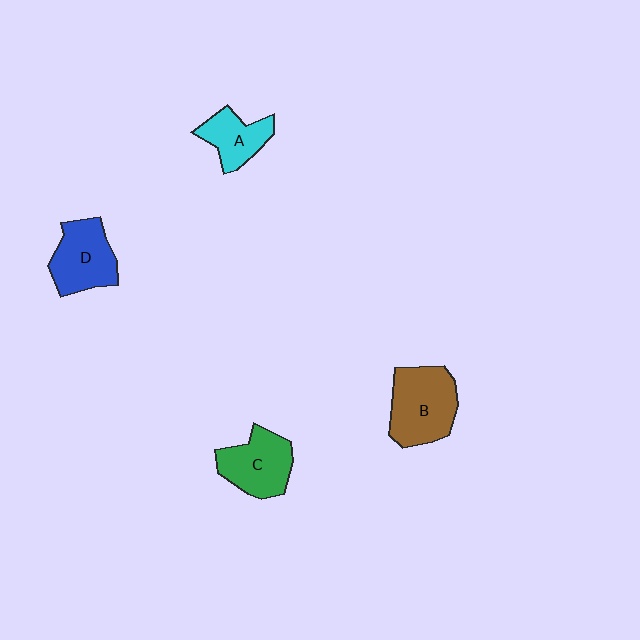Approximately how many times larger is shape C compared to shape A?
Approximately 1.3 times.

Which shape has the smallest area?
Shape A (cyan).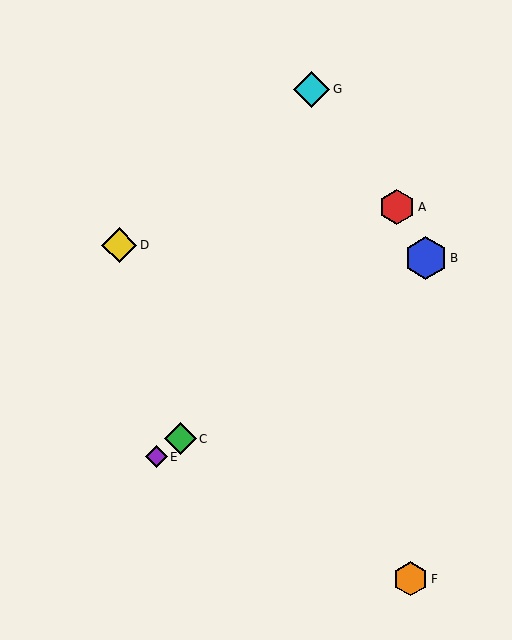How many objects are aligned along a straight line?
3 objects (B, C, E) are aligned along a straight line.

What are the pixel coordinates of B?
Object B is at (426, 258).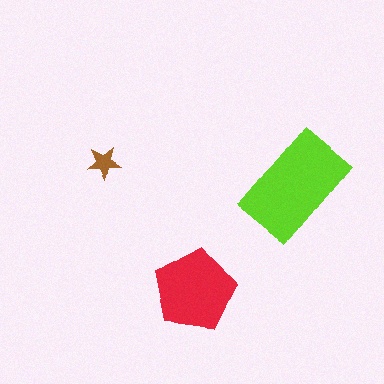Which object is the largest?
The lime rectangle.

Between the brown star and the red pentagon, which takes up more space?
The red pentagon.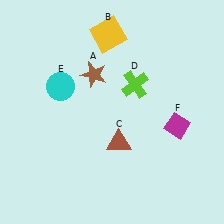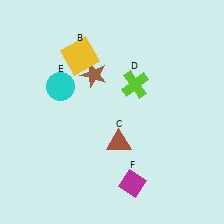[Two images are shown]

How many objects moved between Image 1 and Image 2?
2 objects moved between the two images.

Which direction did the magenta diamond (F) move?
The magenta diamond (F) moved down.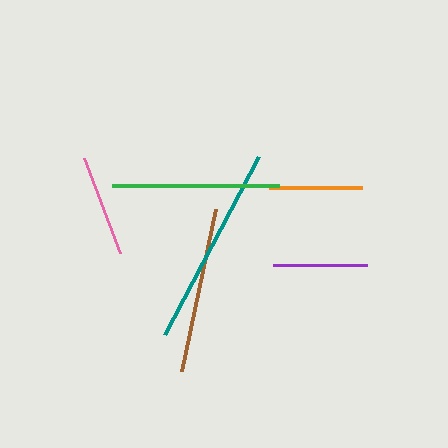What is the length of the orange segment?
The orange segment is approximately 93 pixels long.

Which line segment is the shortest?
The orange line is the shortest at approximately 93 pixels.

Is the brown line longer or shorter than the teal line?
The teal line is longer than the brown line.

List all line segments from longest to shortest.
From longest to shortest: teal, green, brown, pink, purple, orange.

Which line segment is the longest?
The teal line is the longest at approximately 202 pixels.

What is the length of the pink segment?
The pink segment is approximately 102 pixels long.